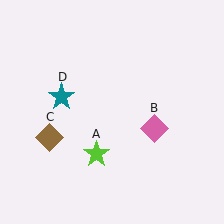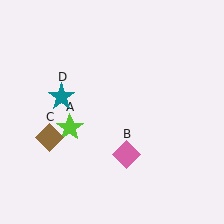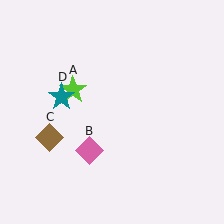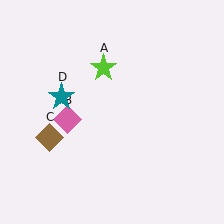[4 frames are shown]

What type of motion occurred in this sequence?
The lime star (object A), pink diamond (object B) rotated clockwise around the center of the scene.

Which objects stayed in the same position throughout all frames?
Brown diamond (object C) and teal star (object D) remained stationary.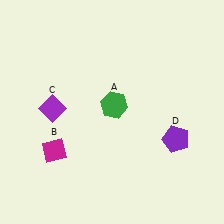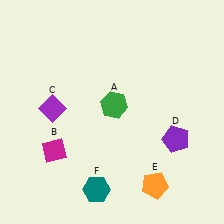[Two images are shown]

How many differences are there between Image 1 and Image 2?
There are 2 differences between the two images.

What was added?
An orange pentagon (E), a teal hexagon (F) were added in Image 2.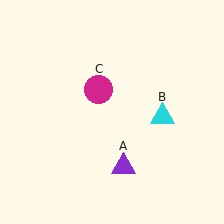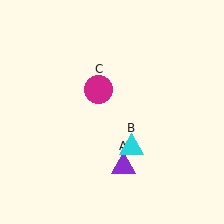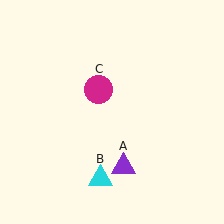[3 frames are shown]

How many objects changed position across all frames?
1 object changed position: cyan triangle (object B).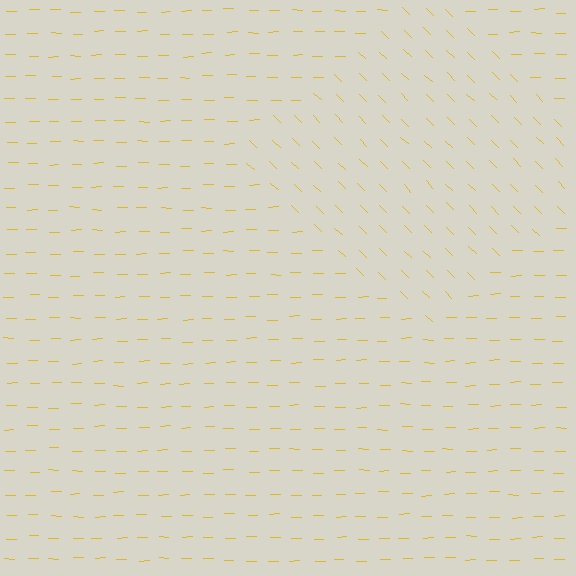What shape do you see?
I see a diamond.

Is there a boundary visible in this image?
Yes, there is a texture boundary formed by a change in line orientation.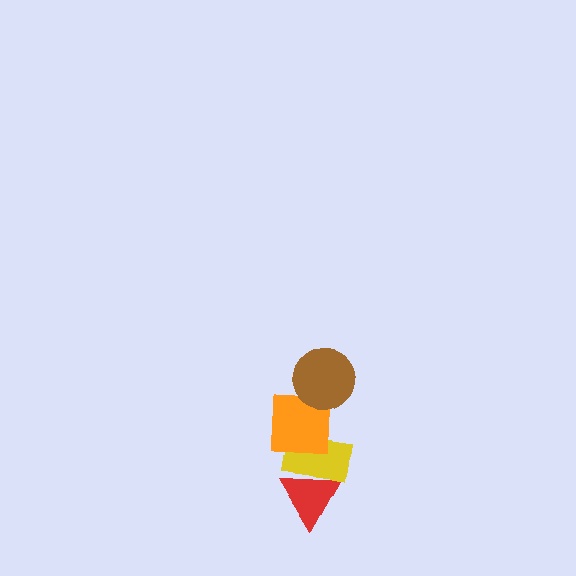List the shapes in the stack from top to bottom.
From top to bottom: the brown circle, the orange square, the yellow rectangle, the red triangle.